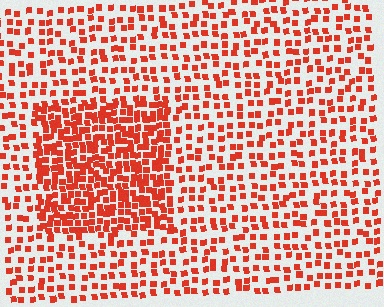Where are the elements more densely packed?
The elements are more densely packed inside the rectangle boundary.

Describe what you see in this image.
The image contains small red elements arranged at two different densities. A rectangle-shaped region is visible where the elements are more densely packed than the surrounding area.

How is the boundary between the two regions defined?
The boundary is defined by a change in element density (approximately 2.1x ratio). All elements are the same color, size, and shape.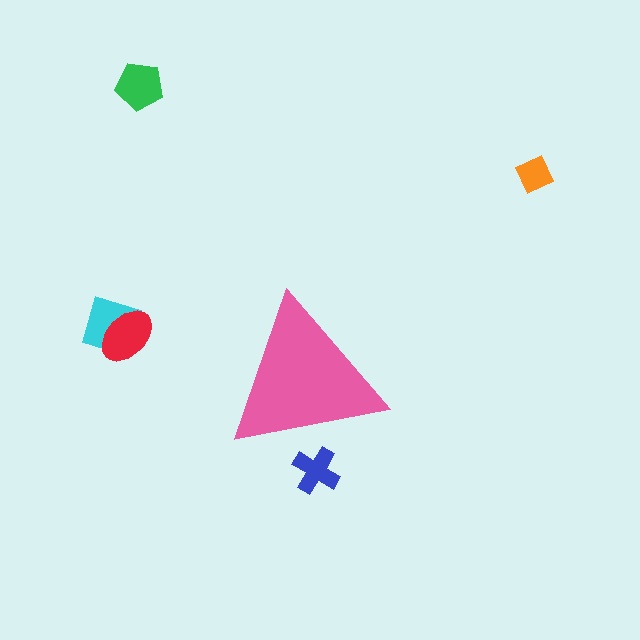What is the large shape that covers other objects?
A pink triangle.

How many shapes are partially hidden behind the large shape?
1 shape is partially hidden.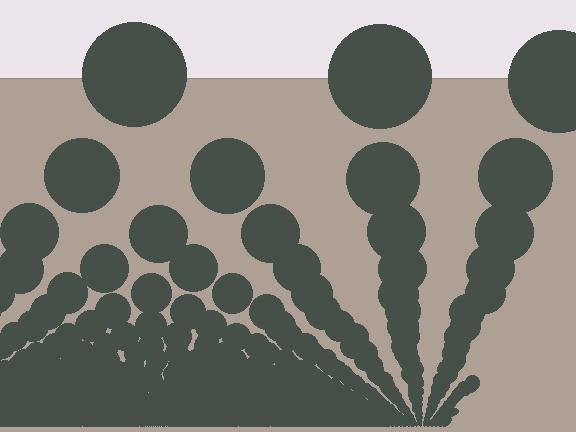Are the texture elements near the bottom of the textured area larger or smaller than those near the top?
Smaller. The gradient is inverted — elements near the bottom are smaller and denser.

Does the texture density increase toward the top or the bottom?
Density increases toward the bottom.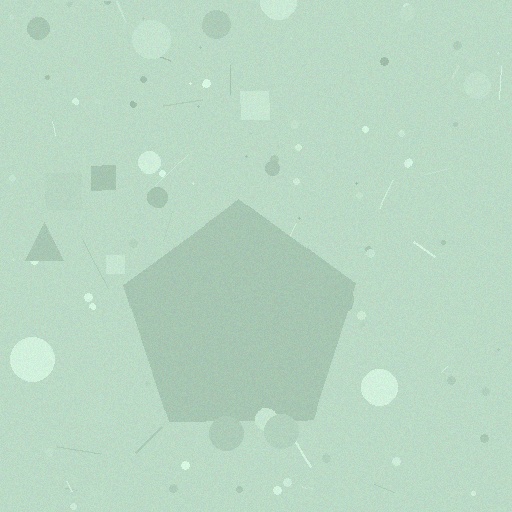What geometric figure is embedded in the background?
A pentagon is embedded in the background.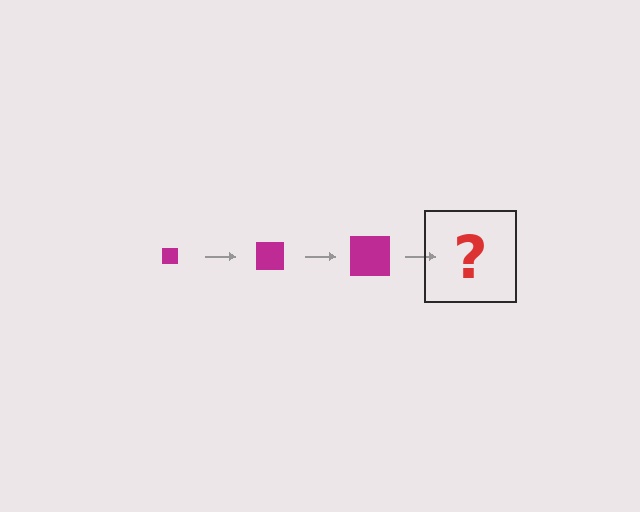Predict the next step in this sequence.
The next step is a magenta square, larger than the previous one.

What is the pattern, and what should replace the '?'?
The pattern is that the square gets progressively larger each step. The '?' should be a magenta square, larger than the previous one.